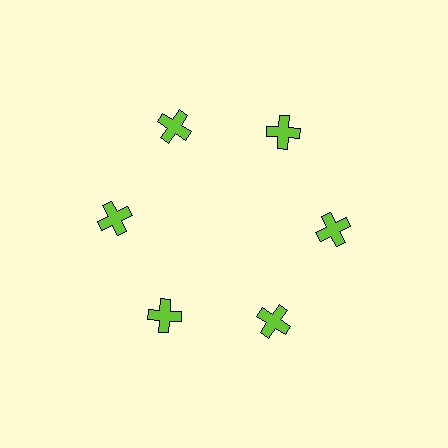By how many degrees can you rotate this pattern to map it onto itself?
The pattern maps onto itself every 60 degrees of rotation.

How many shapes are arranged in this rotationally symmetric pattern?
There are 6 shapes, arranged in 6 groups of 1.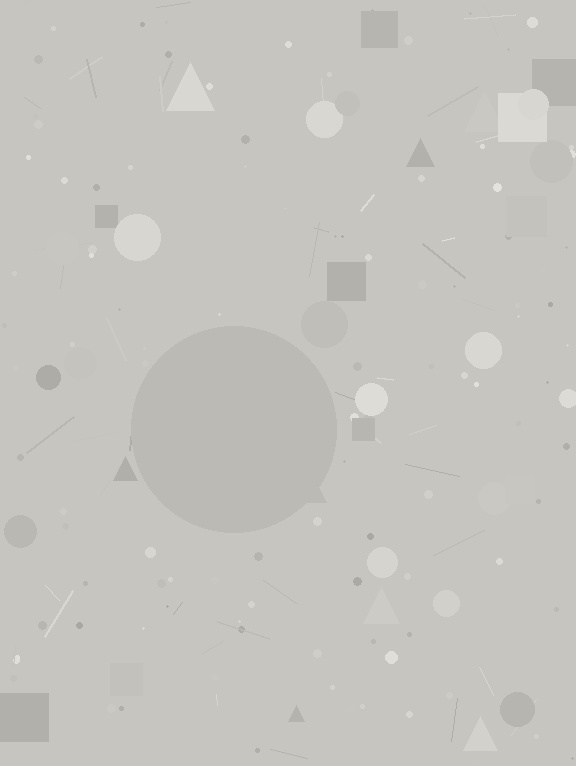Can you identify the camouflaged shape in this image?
The camouflaged shape is a circle.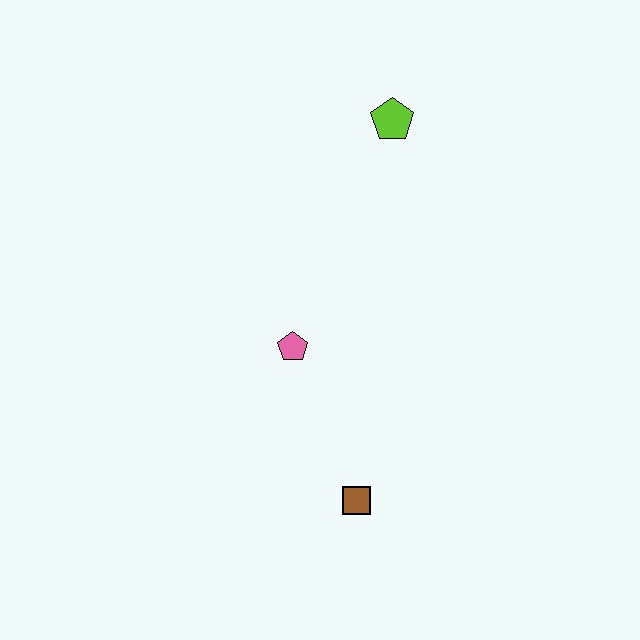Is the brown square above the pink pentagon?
No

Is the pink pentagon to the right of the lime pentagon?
No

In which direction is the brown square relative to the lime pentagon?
The brown square is below the lime pentagon.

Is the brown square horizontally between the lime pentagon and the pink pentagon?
Yes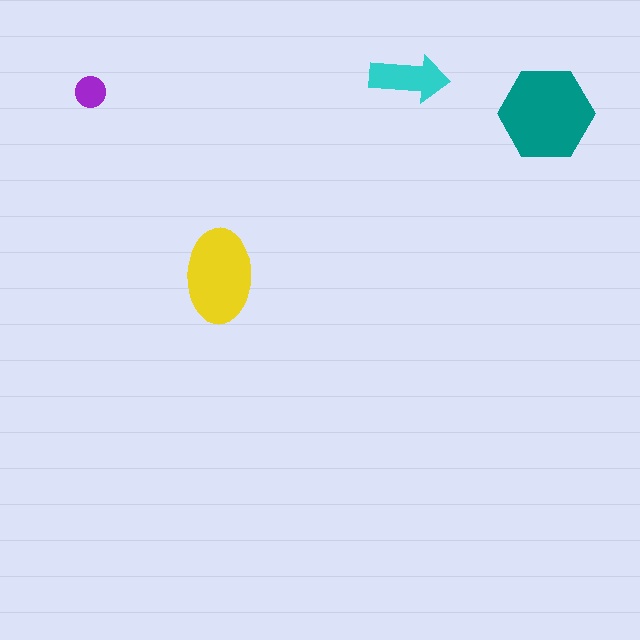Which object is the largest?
The teal hexagon.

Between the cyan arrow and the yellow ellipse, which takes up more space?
The yellow ellipse.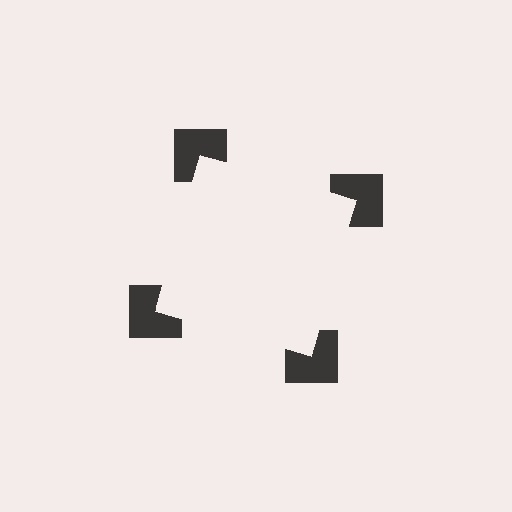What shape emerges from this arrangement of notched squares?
An illusory square — its edges are inferred from the aligned wedge cuts in the notched squares, not physically drawn.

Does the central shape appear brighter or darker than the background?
It typically appears slightly brighter than the background, even though no actual brightness change is drawn.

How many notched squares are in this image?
There are 4 — one at each vertex of the illusory square.